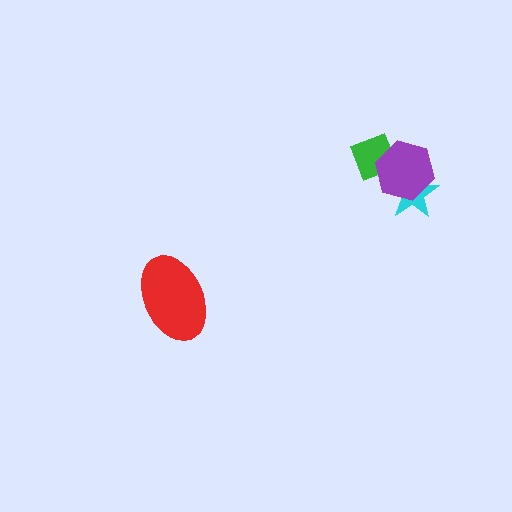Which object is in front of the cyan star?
The purple hexagon is in front of the cyan star.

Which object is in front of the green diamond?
The purple hexagon is in front of the green diamond.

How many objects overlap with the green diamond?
1 object overlaps with the green diamond.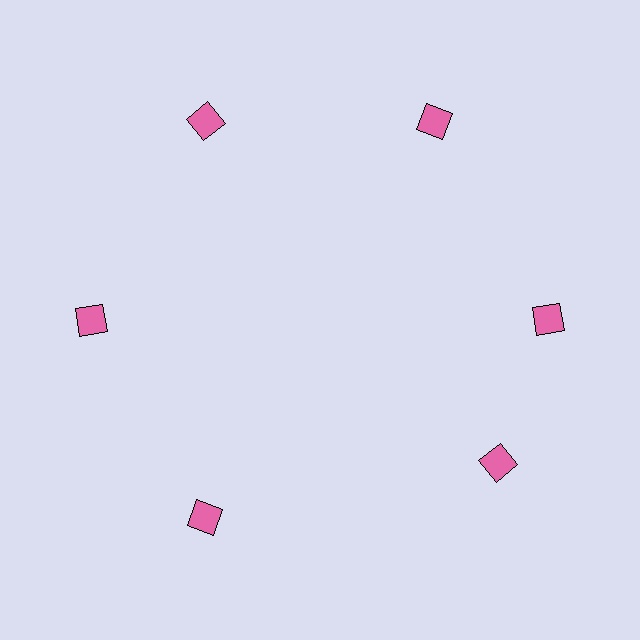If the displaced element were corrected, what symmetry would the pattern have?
It would have 6-fold rotational symmetry — the pattern would map onto itself every 60 degrees.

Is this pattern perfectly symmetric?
No. The 6 pink diamonds are arranged in a ring, but one element near the 5 o'clock position is rotated out of alignment along the ring, breaking the 6-fold rotational symmetry.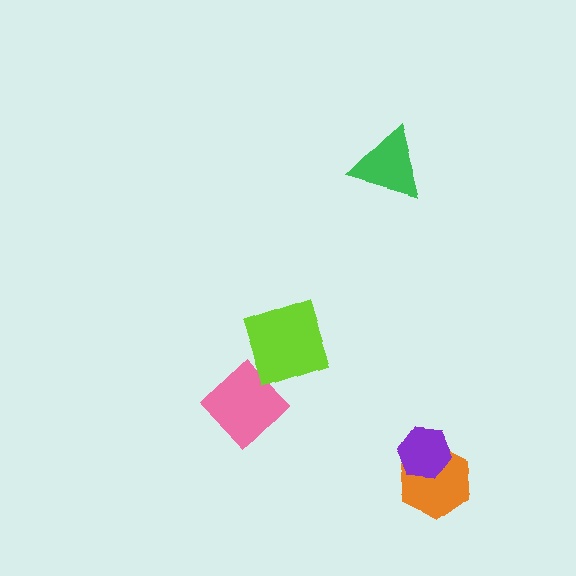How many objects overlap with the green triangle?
0 objects overlap with the green triangle.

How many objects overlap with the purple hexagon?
1 object overlaps with the purple hexagon.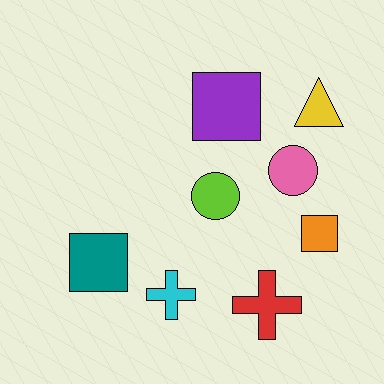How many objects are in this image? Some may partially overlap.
There are 8 objects.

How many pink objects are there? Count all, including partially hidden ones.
There is 1 pink object.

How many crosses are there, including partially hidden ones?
There are 2 crosses.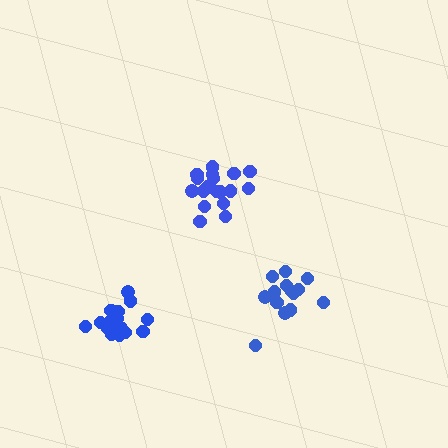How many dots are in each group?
Group 1: 14 dots, Group 2: 18 dots, Group 3: 18 dots (50 total).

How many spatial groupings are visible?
There are 3 spatial groupings.